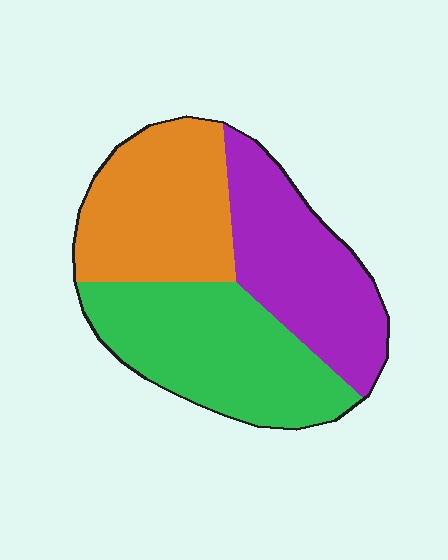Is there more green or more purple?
Green.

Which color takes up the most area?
Green, at roughly 35%.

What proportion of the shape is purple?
Purple covers around 30% of the shape.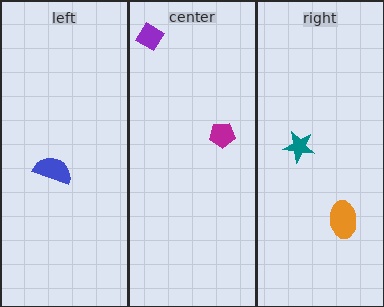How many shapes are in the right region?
2.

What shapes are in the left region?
The blue semicircle.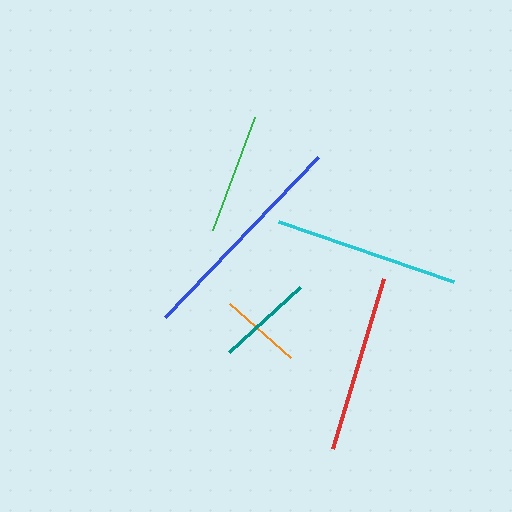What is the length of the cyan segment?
The cyan segment is approximately 185 pixels long.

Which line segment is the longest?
The blue line is the longest at approximately 221 pixels.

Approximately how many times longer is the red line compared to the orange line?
The red line is approximately 2.2 times the length of the orange line.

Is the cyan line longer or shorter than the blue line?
The blue line is longer than the cyan line.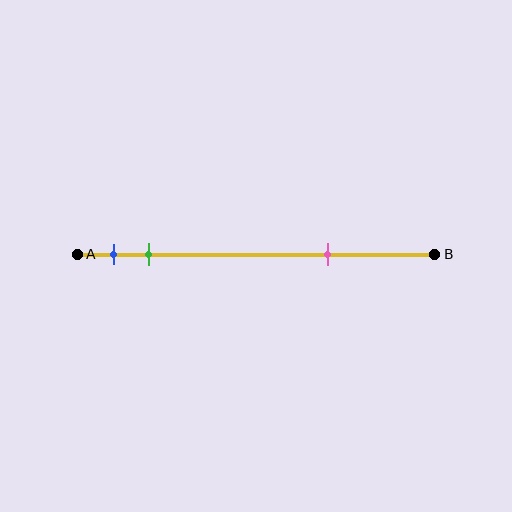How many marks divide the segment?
There are 3 marks dividing the segment.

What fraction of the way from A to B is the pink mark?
The pink mark is approximately 70% (0.7) of the way from A to B.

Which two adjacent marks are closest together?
The blue and green marks are the closest adjacent pair.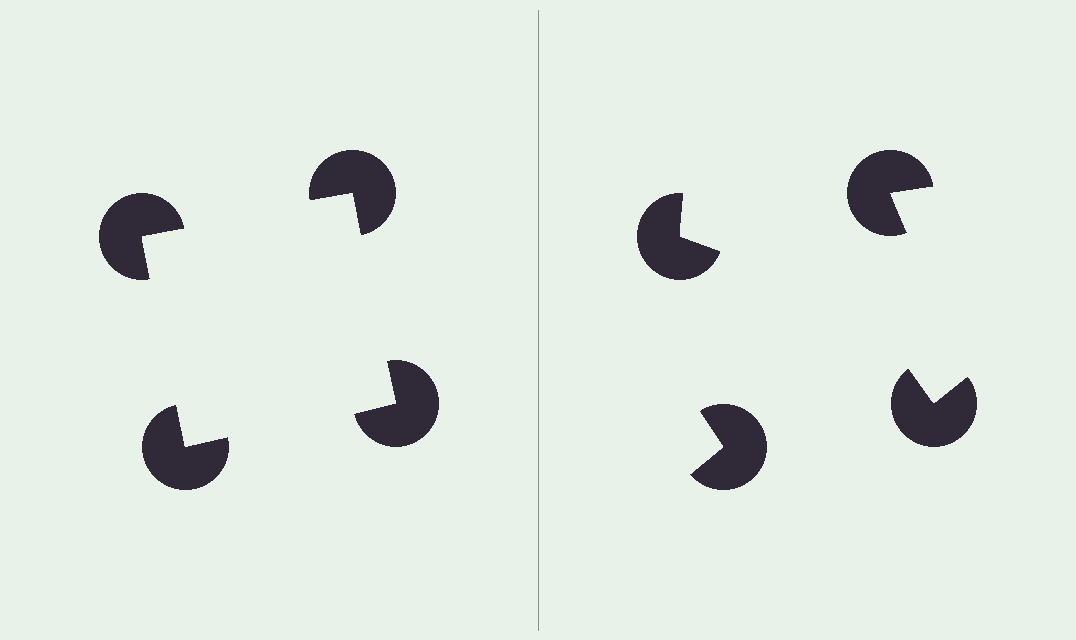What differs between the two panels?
The pac-man discs are positioned identically on both sides; only the wedge orientations differ. On the left they align to a square; on the right they are misaligned.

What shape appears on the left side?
An illusory square.